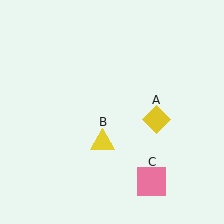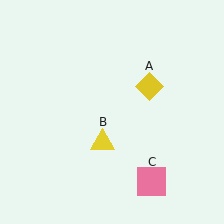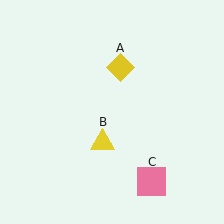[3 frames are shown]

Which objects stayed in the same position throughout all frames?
Yellow triangle (object B) and pink square (object C) remained stationary.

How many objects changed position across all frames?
1 object changed position: yellow diamond (object A).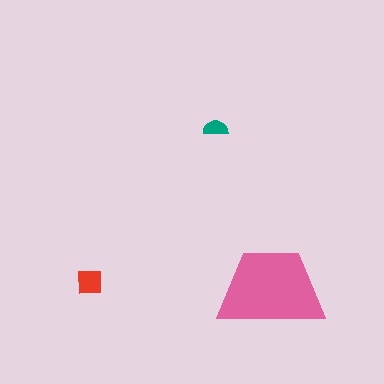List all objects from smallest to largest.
The teal semicircle, the red square, the pink trapezoid.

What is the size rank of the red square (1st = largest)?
2nd.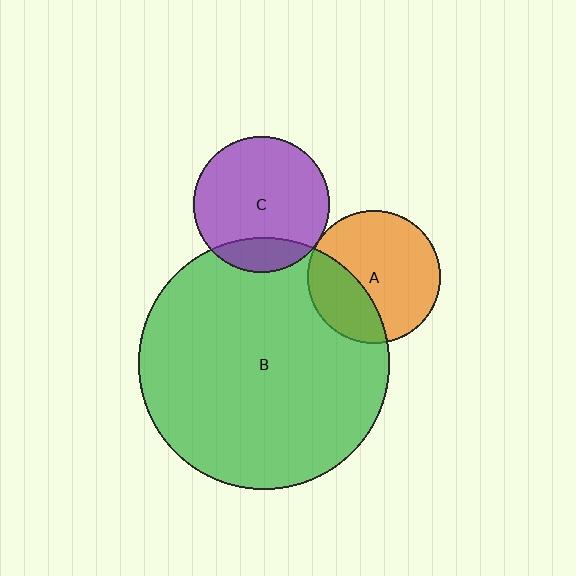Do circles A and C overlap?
Yes.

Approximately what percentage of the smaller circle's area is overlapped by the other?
Approximately 5%.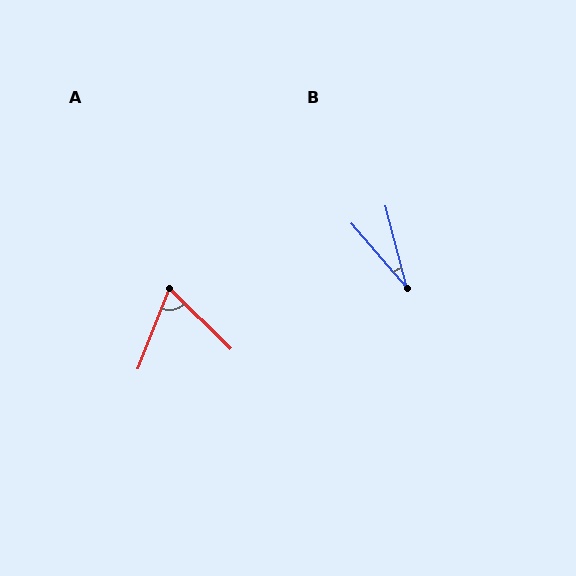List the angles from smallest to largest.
B (26°), A (67°).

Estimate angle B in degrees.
Approximately 26 degrees.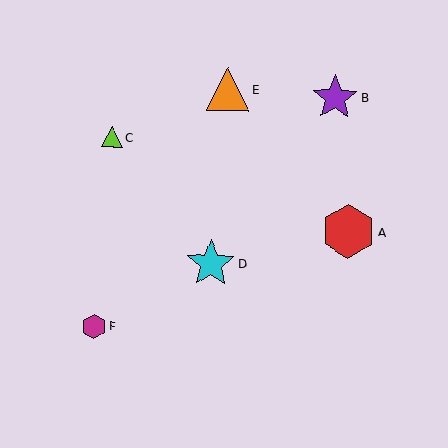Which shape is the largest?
The red hexagon (labeled A) is the largest.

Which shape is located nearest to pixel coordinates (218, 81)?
The orange triangle (labeled E) at (228, 89) is nearest to that location.